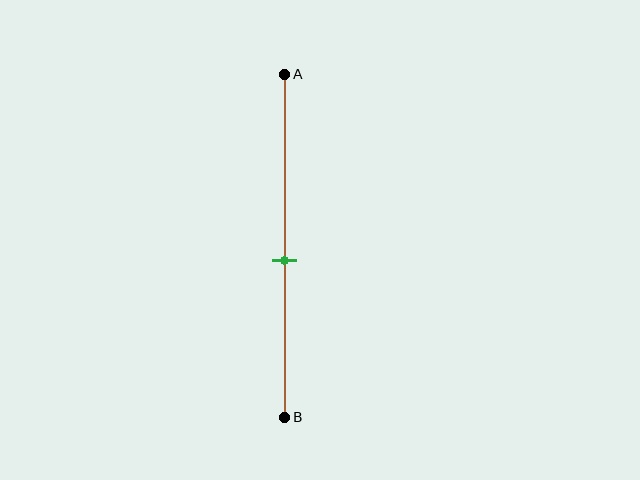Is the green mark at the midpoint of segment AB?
No, the mark is at about 55% from A, not at the 50% midpoint.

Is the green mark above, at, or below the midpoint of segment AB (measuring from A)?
The green mark is below the midpoint of segment AB.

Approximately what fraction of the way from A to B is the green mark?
The green mark is approximately 55% of the way from A to B.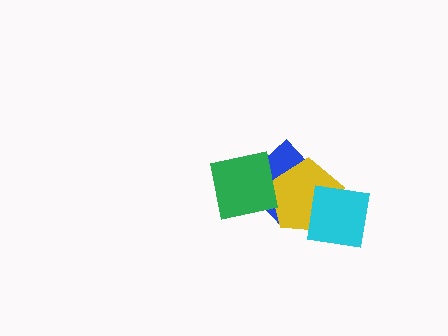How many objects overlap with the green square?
2 objects overlap with the green square.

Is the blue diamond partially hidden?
Yes, it is partially covered by another shape.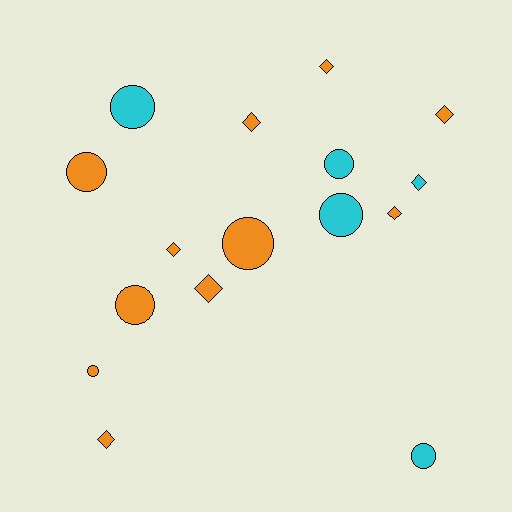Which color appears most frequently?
Orange, with 11 objects.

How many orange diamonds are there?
There are 7 orange diamonds.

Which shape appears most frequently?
Circle, with 8 objects.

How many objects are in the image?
There are 16 objects.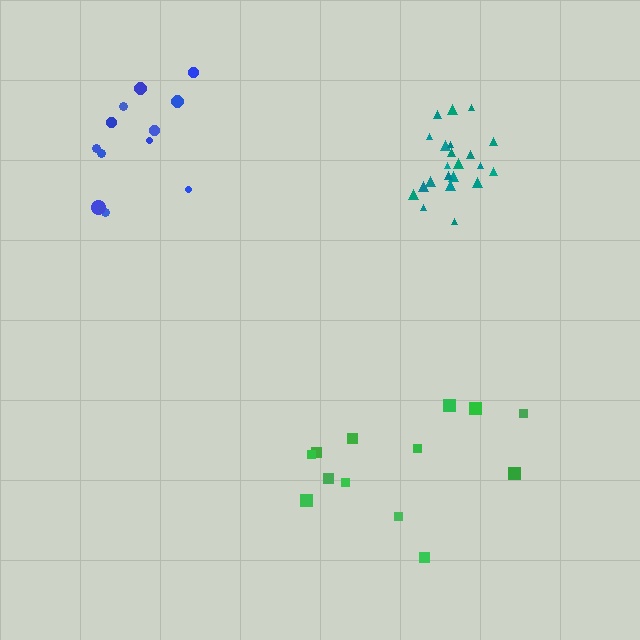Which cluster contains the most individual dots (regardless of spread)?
Teal (23).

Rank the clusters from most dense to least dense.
teal, blue, green.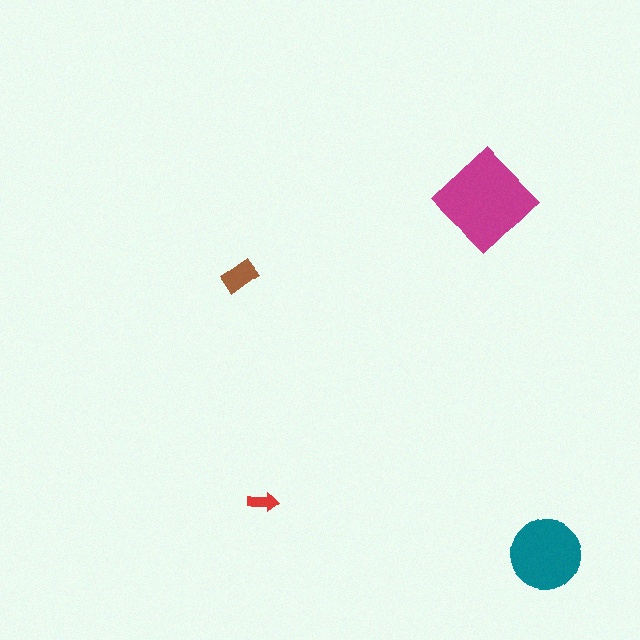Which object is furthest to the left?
The brown rectangle is leftmost.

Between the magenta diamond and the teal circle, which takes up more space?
The magenta diamond.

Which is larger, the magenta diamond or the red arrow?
The magenta diamond.